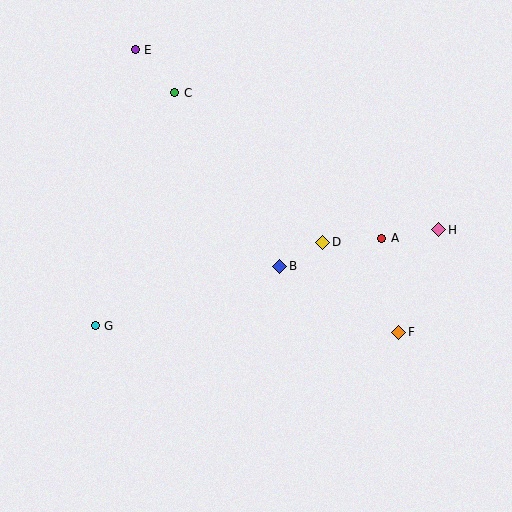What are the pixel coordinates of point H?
Point H is at (439, 230).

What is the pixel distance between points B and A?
The distance between B and A is 106 pixels.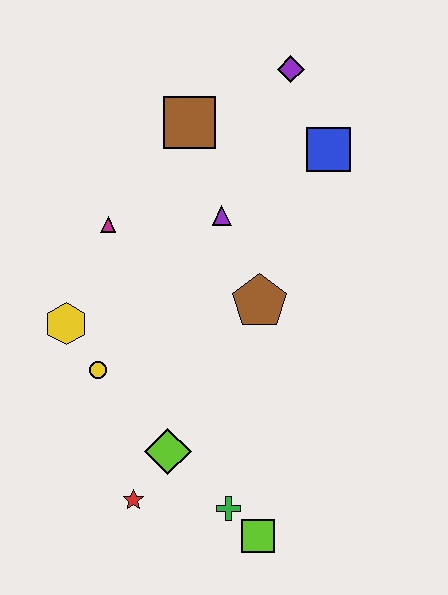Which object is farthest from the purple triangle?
The lime square is farthest from the purple triangle.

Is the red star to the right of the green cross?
No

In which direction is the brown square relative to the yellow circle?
The brown square is above the yellow circle.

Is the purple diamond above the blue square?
Yes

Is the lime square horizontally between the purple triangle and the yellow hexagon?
No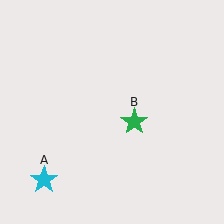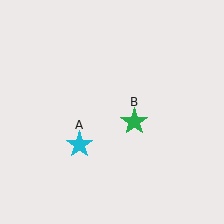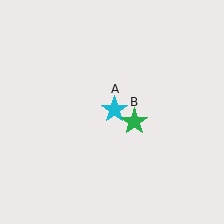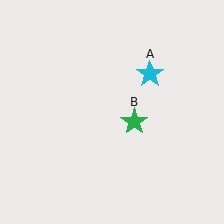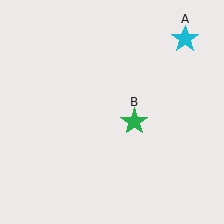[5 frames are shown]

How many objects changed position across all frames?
1 object changed position: cyan star (object A).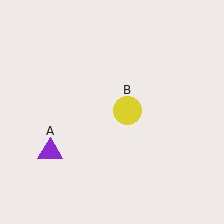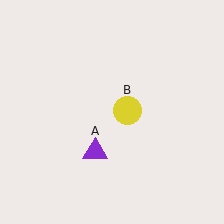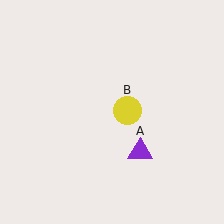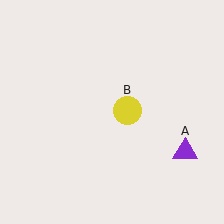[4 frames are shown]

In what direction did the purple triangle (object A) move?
The purple triangle (object A) moved right.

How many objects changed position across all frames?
1 object changed position: purple triangle (object A).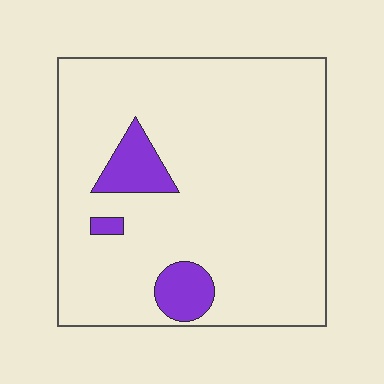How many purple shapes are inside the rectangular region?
3.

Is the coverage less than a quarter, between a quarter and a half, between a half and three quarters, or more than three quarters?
Less than a quarter.